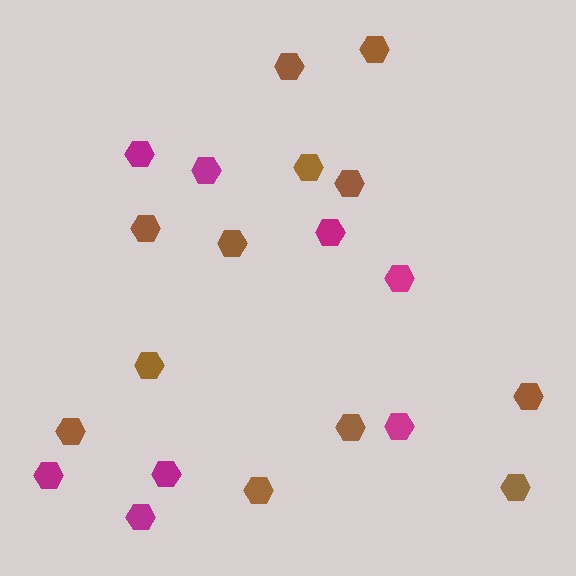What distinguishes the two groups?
There are 2 groups: one group of magenta hexagons (8) and one group of brown hexagons (12).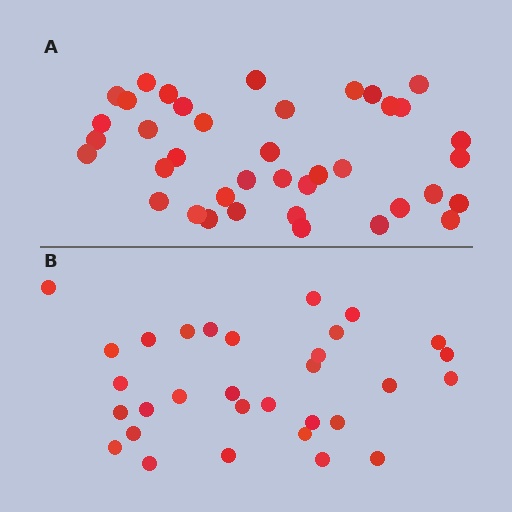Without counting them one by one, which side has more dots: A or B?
Region A (the top region) has more dots.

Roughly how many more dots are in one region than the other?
Region A has roughly 8 or so more dots than region B.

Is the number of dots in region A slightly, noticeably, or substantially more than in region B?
Region A has noticeably more, but not dramatically so. The ratio is roughly 1.3 to 1.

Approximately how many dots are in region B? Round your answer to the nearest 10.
About 30 dots. (The exact count is 31, which rounds to 30.)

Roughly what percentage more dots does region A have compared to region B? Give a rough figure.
About 25% more.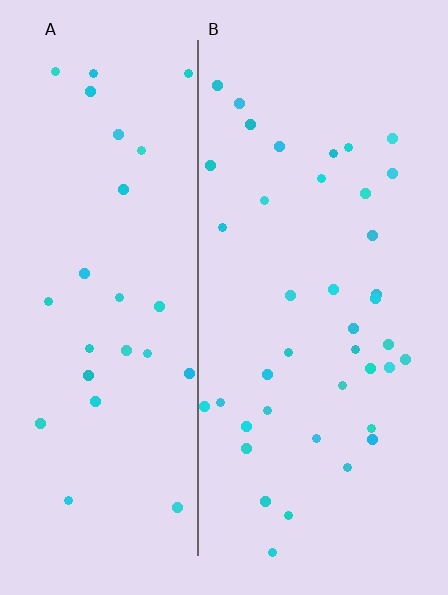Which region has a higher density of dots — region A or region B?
B (the right).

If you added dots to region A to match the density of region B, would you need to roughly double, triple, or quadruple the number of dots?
Approximately double.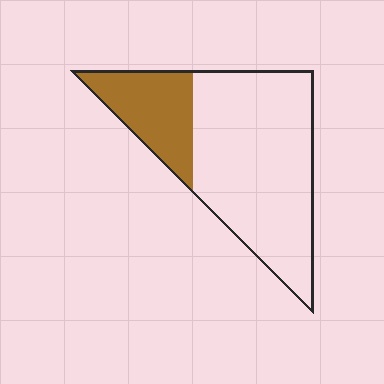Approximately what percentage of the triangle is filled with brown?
Approximately 25%.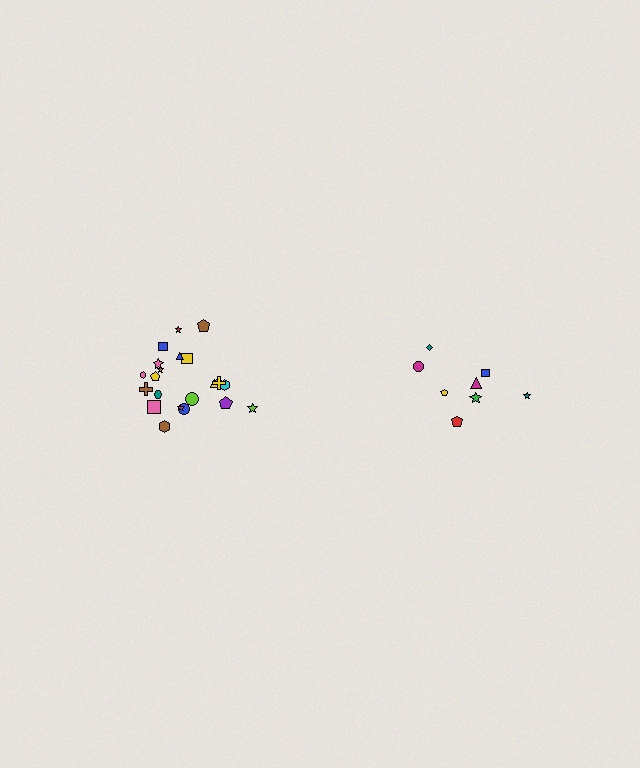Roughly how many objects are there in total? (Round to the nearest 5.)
Roughly 30 objects in total.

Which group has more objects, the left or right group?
The left group.